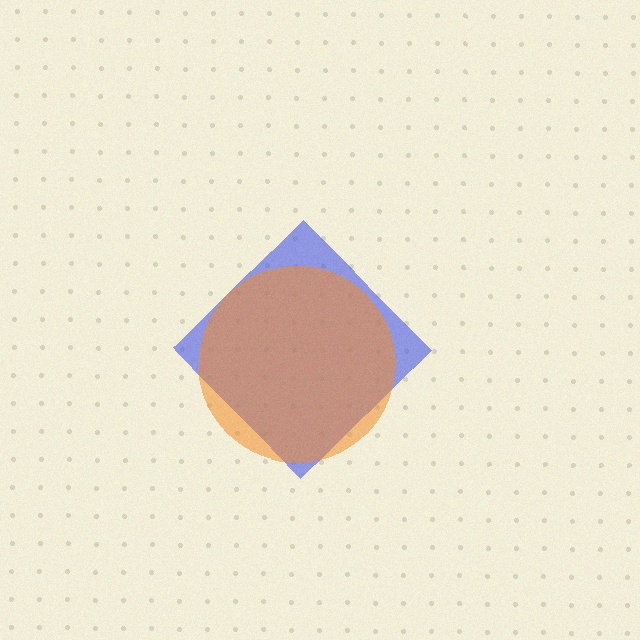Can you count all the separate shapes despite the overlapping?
Yes, there are 2 separate shapes.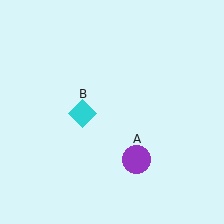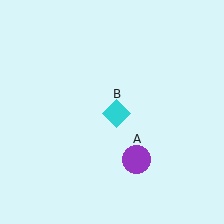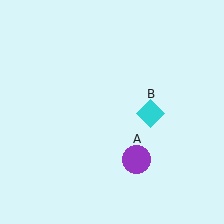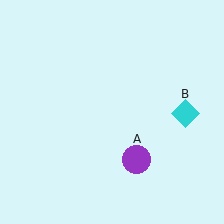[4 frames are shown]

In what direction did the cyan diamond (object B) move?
The cyan diamond (object B) moved right.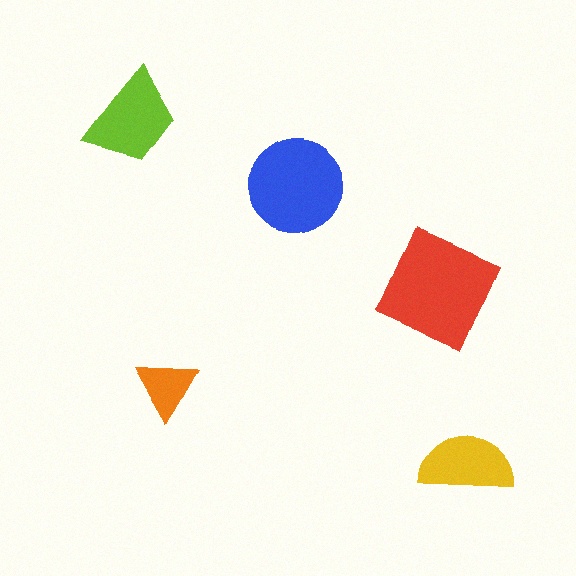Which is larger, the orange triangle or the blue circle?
The blue circle.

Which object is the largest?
The red square.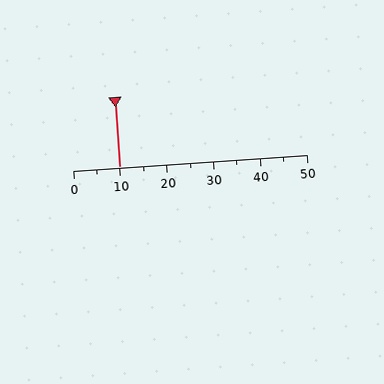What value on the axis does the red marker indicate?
The marker indicates approximately 10.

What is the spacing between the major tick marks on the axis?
The major ticks are spaced 10 apart.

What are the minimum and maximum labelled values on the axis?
The axis runs from 0 to 50.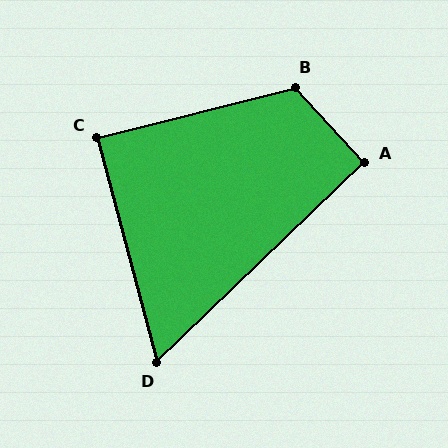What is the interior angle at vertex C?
Approximately 89 degrees (approximately right).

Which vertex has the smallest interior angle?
D, at approximately 61 degrees.